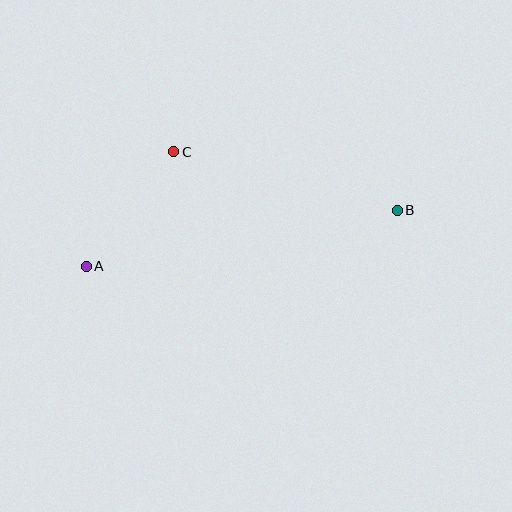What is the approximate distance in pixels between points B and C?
The distance between B and C is approximately 231 pixels.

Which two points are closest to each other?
Points A and C are closest to each other.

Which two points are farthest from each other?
Points A and B are farthest from each other.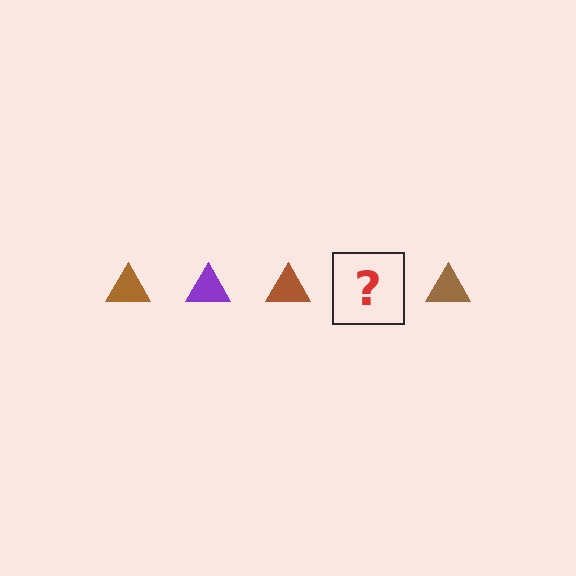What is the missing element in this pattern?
The missing element is a purple triangle.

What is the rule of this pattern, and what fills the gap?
The rule is that the pattern cycles through brown, purple triangles. The gap should be filled with a purple triangle.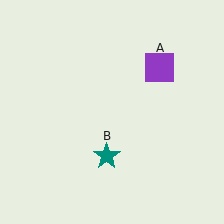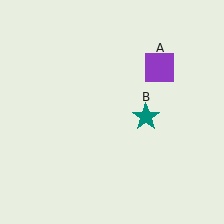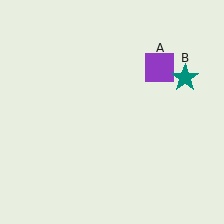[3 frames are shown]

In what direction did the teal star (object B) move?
The teal star (object B) moved up and to the right.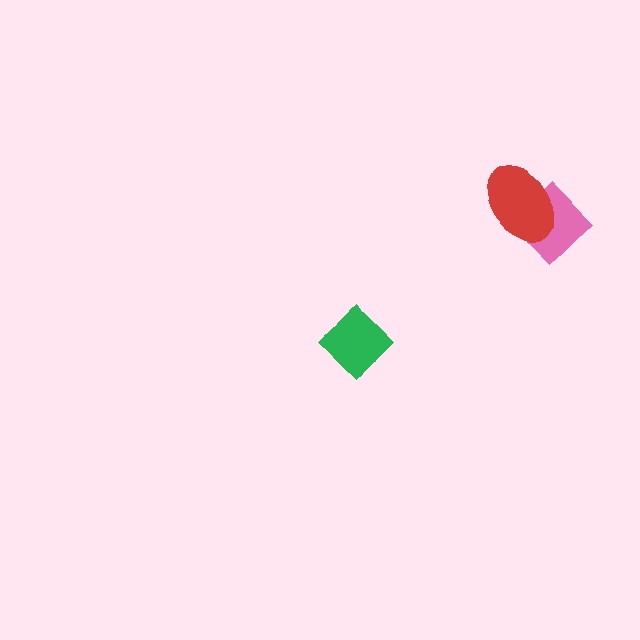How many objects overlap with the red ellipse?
1 object overlaps with the red ellipse.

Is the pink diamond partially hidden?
Yes, it is partially covered by another shape.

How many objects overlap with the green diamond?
0 objects overlap with the green diamond.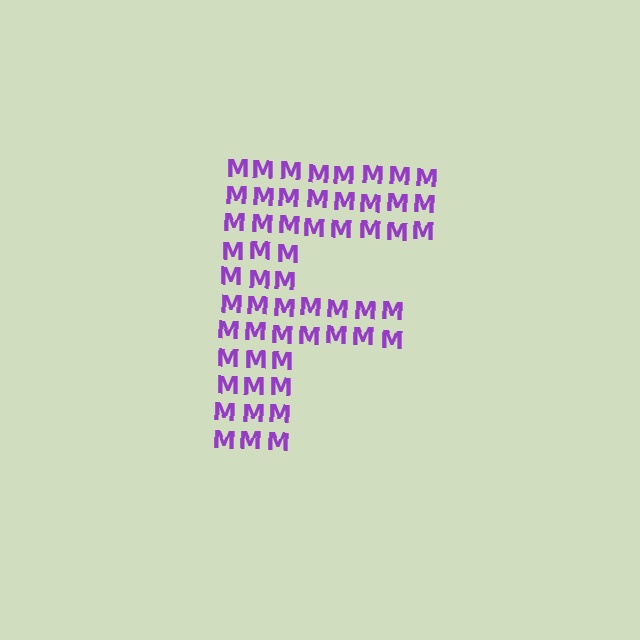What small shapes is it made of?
It is made of small letter M's.